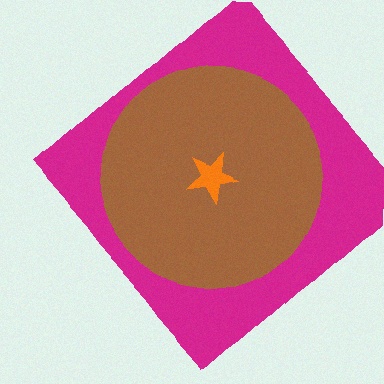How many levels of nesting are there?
3.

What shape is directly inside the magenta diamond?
The brown circle.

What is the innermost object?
The orange star.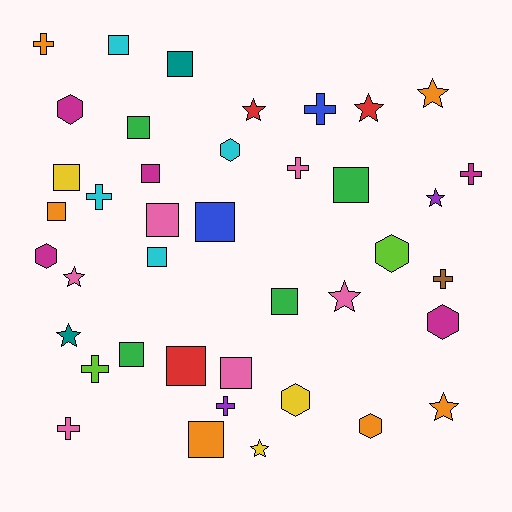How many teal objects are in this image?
There are 2 teal objects.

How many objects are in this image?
There are 40 objects.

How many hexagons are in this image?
There are 7 hexagons.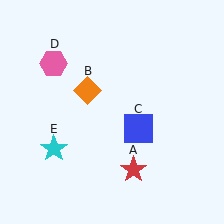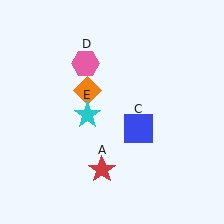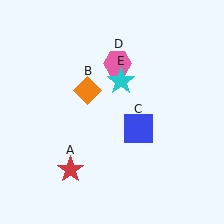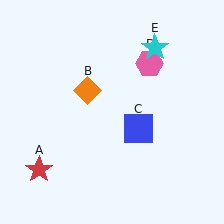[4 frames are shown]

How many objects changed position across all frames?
3 objects changed position: red star (object A), pink hexagon (object D), cyan star (object E).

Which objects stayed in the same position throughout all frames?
Orange diamond (object B) and blue square (object C) remained stationary.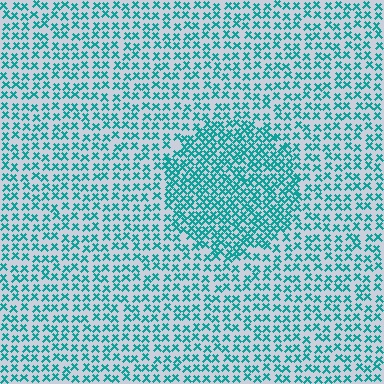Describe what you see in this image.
The image contains small teal elements arranged at two different densities. A circle-shaped region is visible where the elements are more densely packed than the surrounding area.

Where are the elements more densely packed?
The elements are more densely packed inside the circle boundary.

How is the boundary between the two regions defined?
The boundary is defined by a change in element density (approximately 1.8x ratio). All elements are the same color, size, and shape.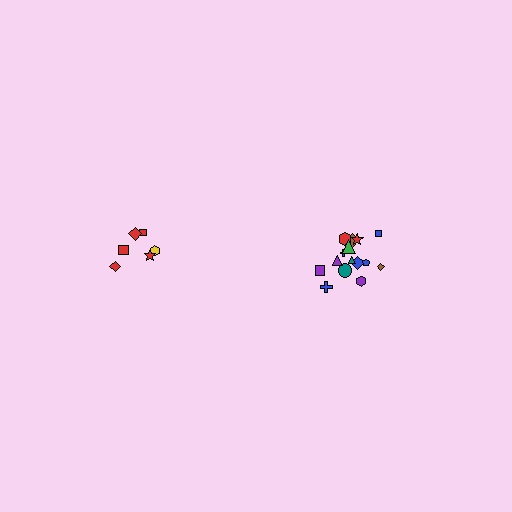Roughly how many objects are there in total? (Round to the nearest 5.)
Roughly 20 objects in total.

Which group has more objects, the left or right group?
The right group.